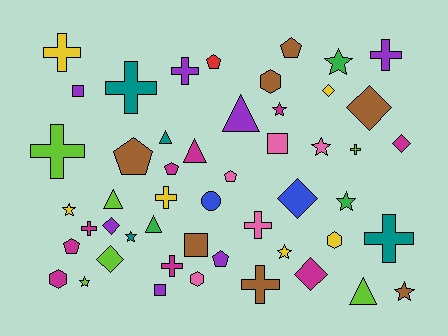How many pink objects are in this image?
There are 5 pink objects.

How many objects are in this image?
There are 50 objects.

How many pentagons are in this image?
There are 7 pentagons.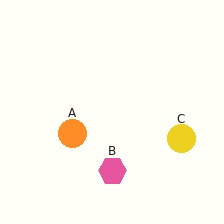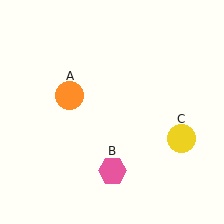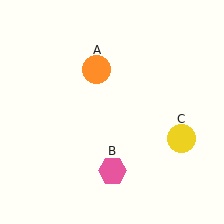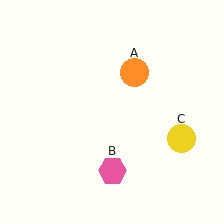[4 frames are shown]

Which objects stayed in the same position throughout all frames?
Pink hexagon (object B) and yellow circle (object C) remained stationary.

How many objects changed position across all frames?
1 object changed position: orange circle (object A).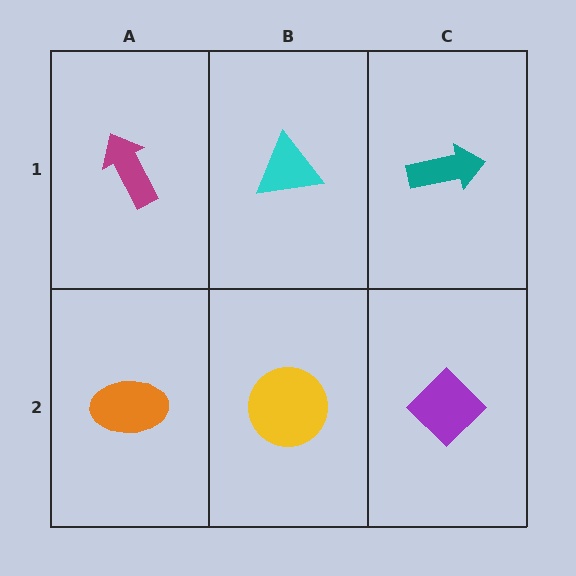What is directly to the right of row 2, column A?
A yellow circle.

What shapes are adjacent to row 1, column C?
A purple diamond (row 2, column C), a cyan triangle (row 1, column B).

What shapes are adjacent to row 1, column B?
A yellow circle (row 2, column B), a magenta arrow (row 1, column A), a teal arrow (row 1, column C).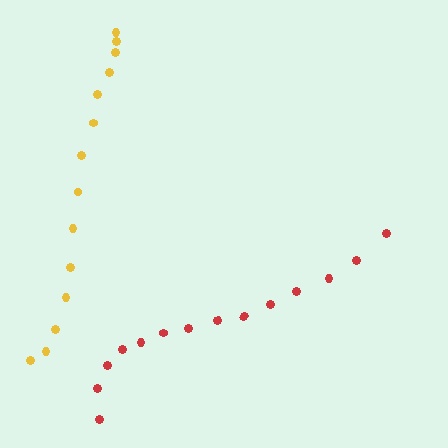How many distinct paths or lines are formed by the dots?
There are 2 distinct paths.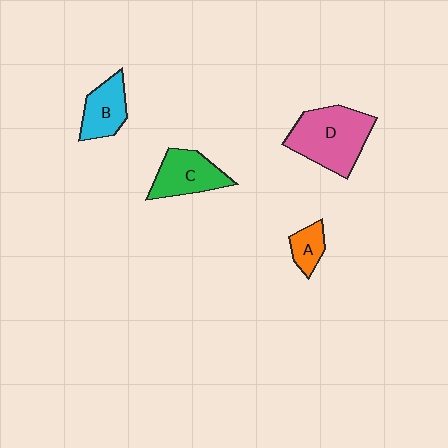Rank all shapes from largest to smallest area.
From largest to smallest: D (pink), C (green), B (cyan), A (orange).